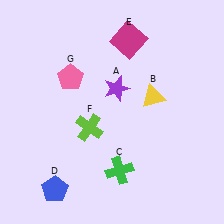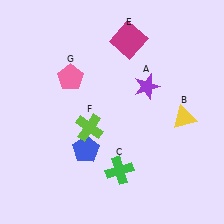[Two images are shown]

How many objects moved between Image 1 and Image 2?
3 objects moved between the two images.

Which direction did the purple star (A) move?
The purple star (A) moved right.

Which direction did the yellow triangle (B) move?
The yellow triangle (B) moved right.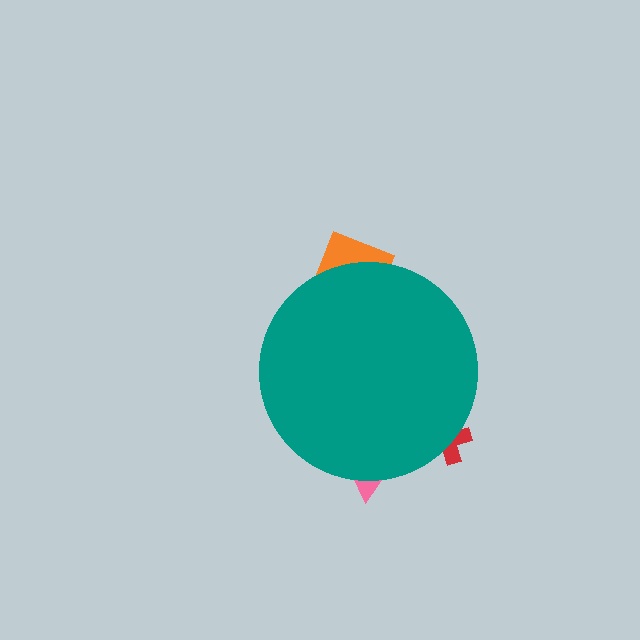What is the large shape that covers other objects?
A teal circle.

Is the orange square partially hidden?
Yes, the orange square is partially hidden behind the teal circle.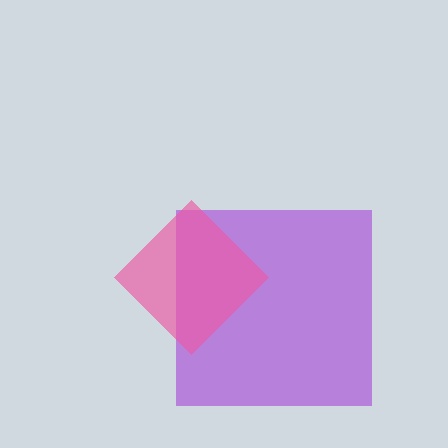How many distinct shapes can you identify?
There are 2 distinct shapes: a purple square, a pink diamond.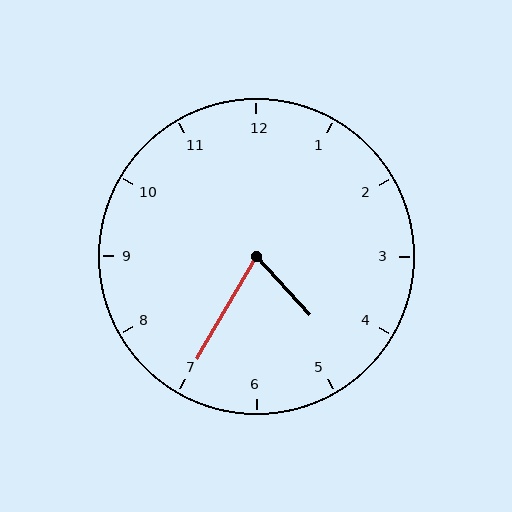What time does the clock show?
4:35.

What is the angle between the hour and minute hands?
Approximately 72 degrees.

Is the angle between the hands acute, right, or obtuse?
It is acute.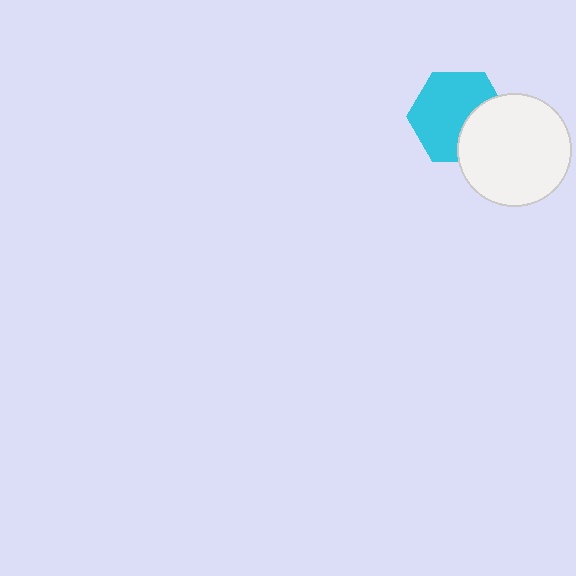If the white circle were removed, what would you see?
You would see the complete cyan hexagon.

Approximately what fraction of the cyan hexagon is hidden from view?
Roughly 31% of the cyan hexagon is hidden behind the white circle.